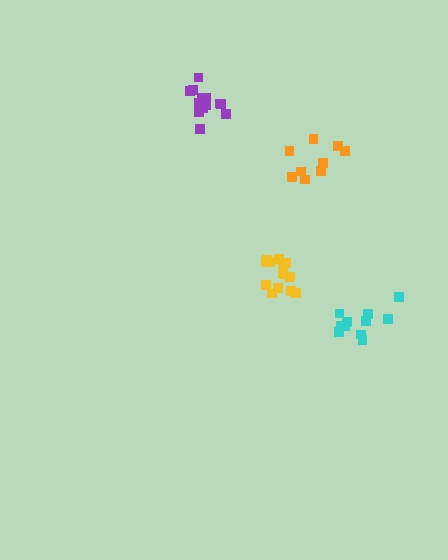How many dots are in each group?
Group 1: 13 dots, Group 2: 13 dots, Group 3: 9 dots, Group 4: 11 dots (46 total).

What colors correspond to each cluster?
The clusters are colored: purple, yellow, orange, cyan.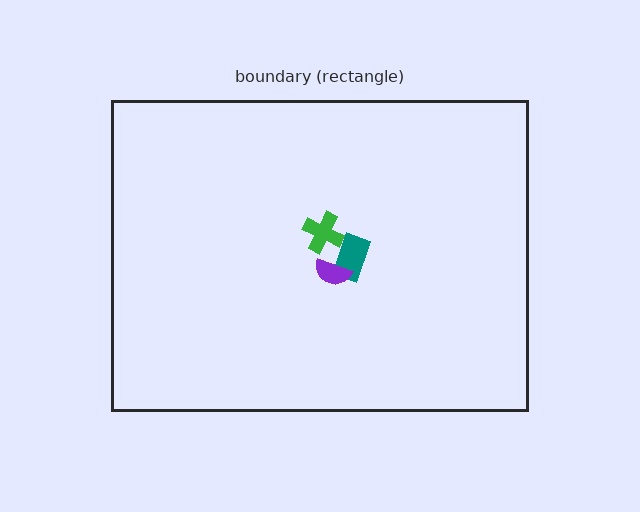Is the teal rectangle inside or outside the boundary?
Inside.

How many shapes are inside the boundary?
3 inside, 0 outside.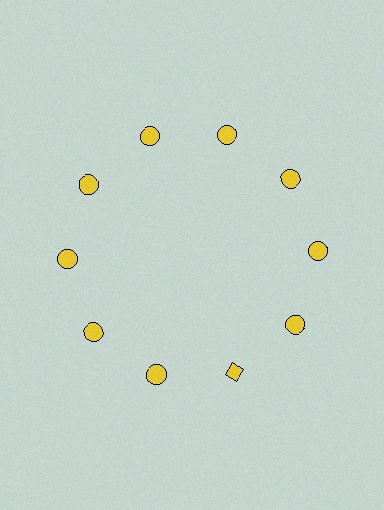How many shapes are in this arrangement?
There are 10 shapes arranged in a ring pattern.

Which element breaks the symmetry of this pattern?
The yellow diamond at roughly the 5 o'clock position breaks the symmetry. All other shapes are yellow circles.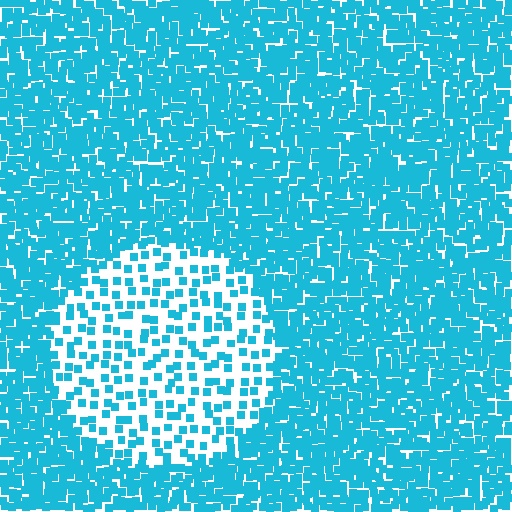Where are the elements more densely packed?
The elements are more densely packed outside the circle boundary.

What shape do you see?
I see a circle.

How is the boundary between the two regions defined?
The boundary is defined by a change in element density (approximately 2.8x ratio). All elements are the same color, size, and shape.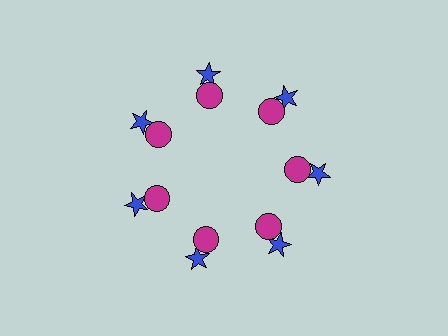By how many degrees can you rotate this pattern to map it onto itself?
The pattern maps onto itself every 51 degrees of rotation.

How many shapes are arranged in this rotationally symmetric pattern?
There are 14 shapes, arranged in 7 groups of 2.